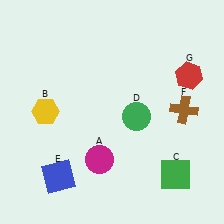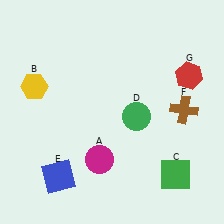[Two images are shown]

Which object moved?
The yellow hexagon (B) moved up.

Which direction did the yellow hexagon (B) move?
The yellow hexagon (B) moved up.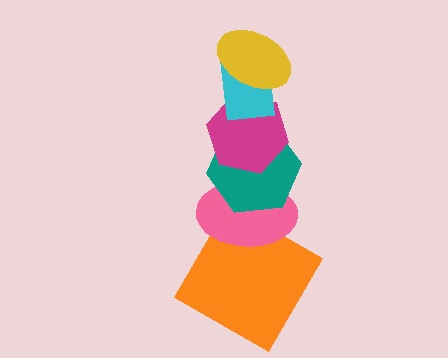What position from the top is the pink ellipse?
The pink ellipse is 5th from the top.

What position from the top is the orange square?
The orange square is 6th from the top.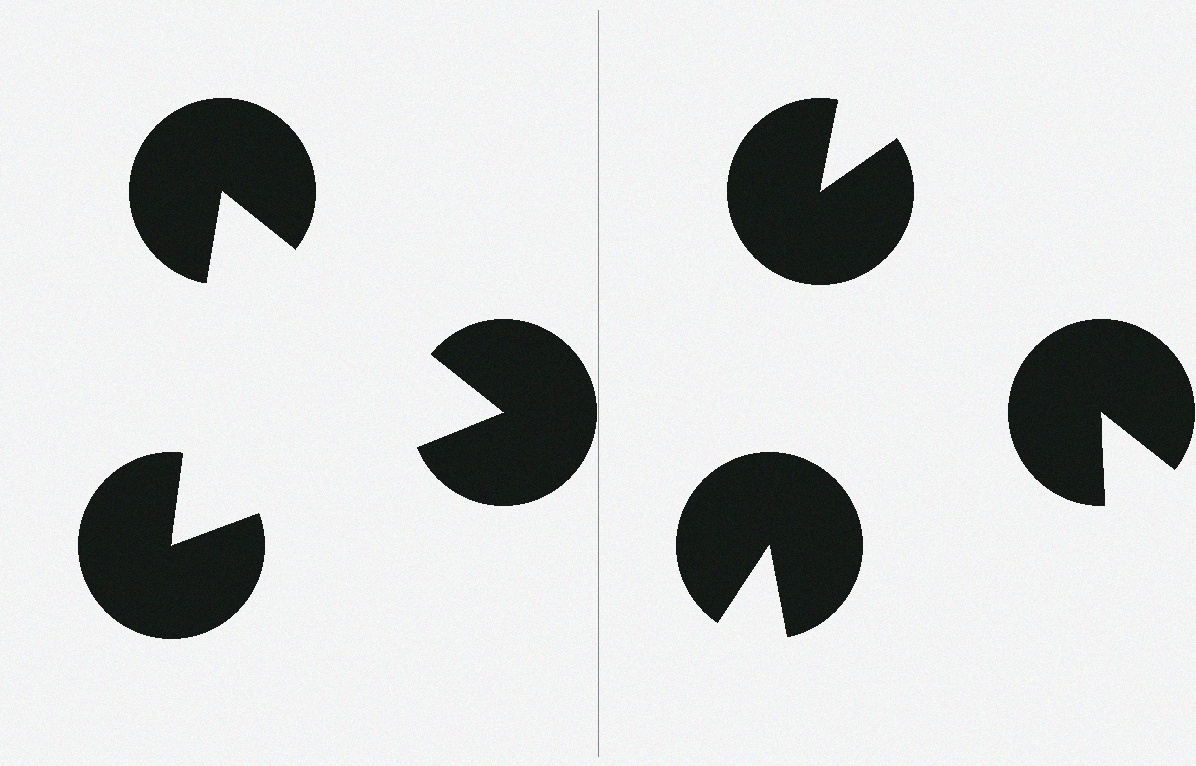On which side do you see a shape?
An illusory triangle appears on the left side. On the right side the wedge cuts are rotated, so no coherent shape forms.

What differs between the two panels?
The pac-man discs are positioned identically on both sides; only the wedge orientations differ. On the left they align to a triangle; on the right they are misaligned.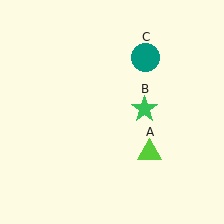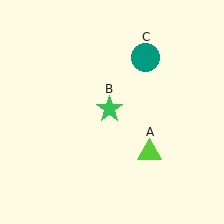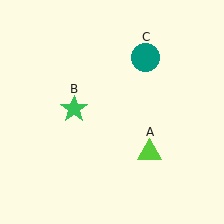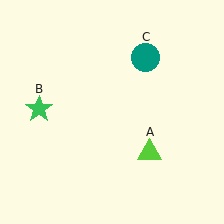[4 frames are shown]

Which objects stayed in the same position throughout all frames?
Lime triangle (object A) and teal circle (object C) remained stationary.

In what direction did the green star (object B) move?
The green star (object B) moved left.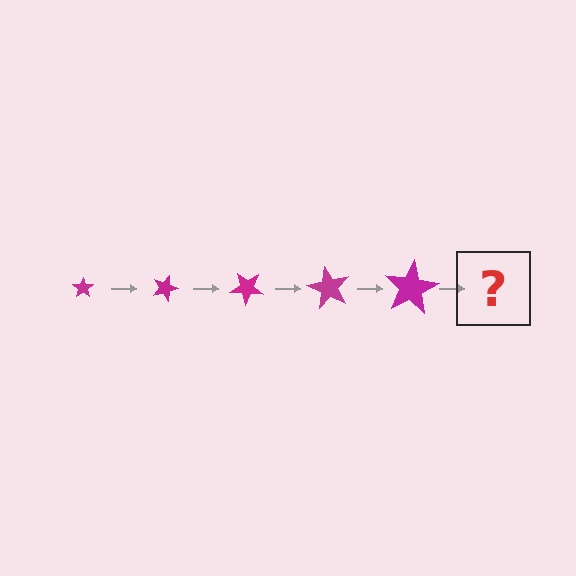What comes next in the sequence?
The next element should be a star, larger than the previous one and rotated 100 degrees from the start.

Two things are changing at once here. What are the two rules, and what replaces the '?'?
The two rules are that the star grows larger each step and it rotates 20 degrees each step. The '?' should be a star, larger than the previous one and rotated 100 degrees from the start.